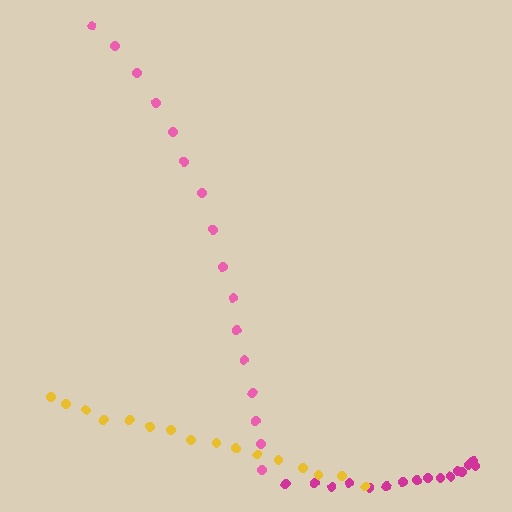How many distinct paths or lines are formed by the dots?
There are 3 distinct paths.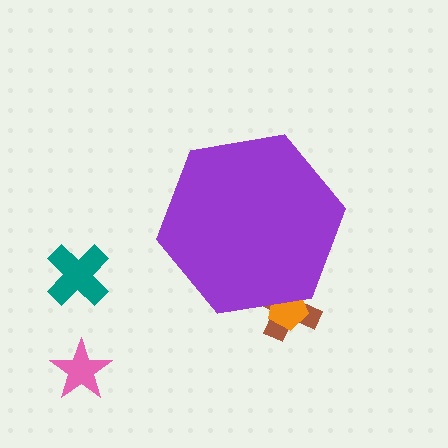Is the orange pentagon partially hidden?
Yes, the orange pentagon is partially hidden behind the purple hexagon.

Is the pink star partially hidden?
No, the pink star is fully visible.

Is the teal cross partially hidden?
No, the teal cross is fully visible.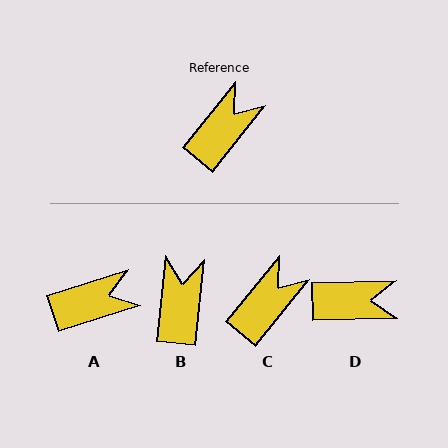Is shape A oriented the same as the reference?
No, it is off by about 34 degrees.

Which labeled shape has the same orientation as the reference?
C.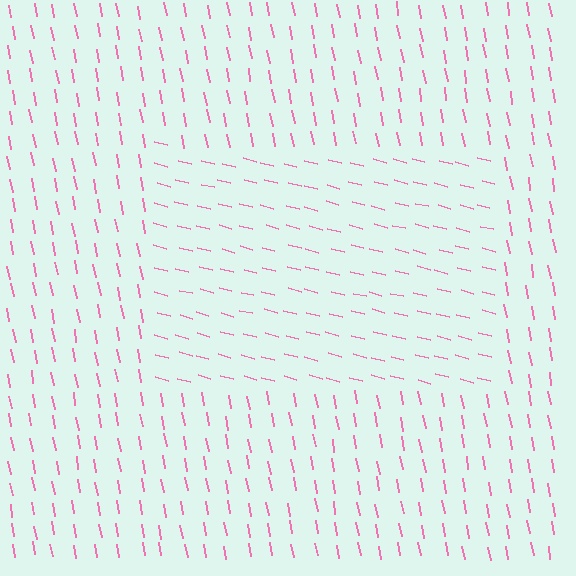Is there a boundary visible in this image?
Yes, there is a texture boundary formed by a change in line orientation.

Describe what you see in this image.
The image is filled with small pink line segments. A rectangle region in the image has lines oriented differently from the surrounding lines, creating a visible texture boundary.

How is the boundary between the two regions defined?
The boundary is defined purely by a change in line orientation (approximately 65 degrees difference). All lines are the same color and thickness.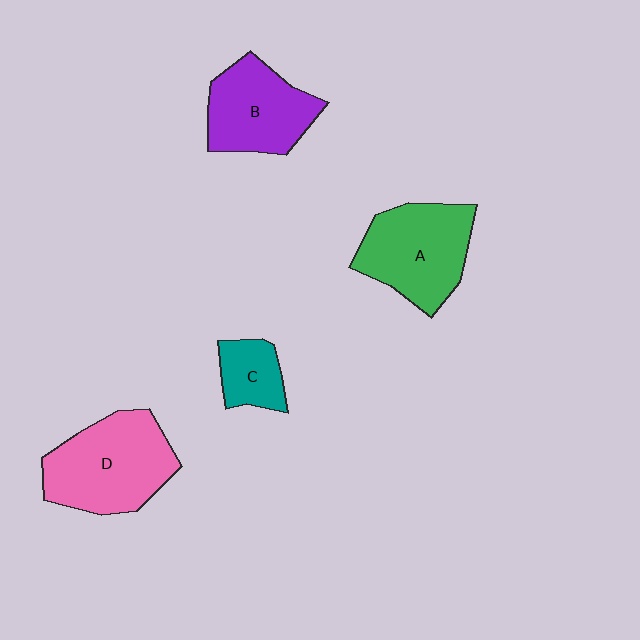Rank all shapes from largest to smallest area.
From largest to smallest: D (pink), A (green), B (purple), C (teal).